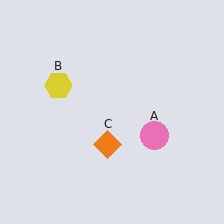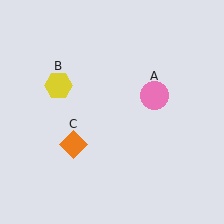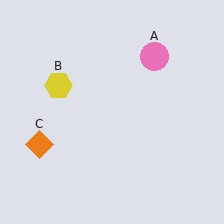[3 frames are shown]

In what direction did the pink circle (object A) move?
The pink circle (object A) moved up.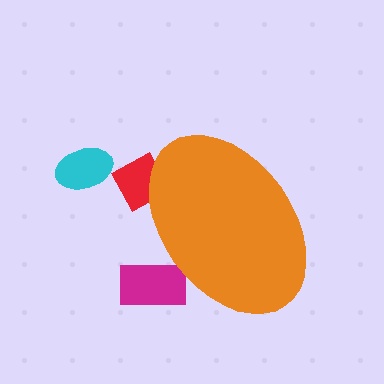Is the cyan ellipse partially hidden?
No, the cyan ellipse is fully visible.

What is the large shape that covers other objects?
An orange ellipse.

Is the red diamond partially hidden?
Yes, the red diamond is partially hidden behind the orange ellipse.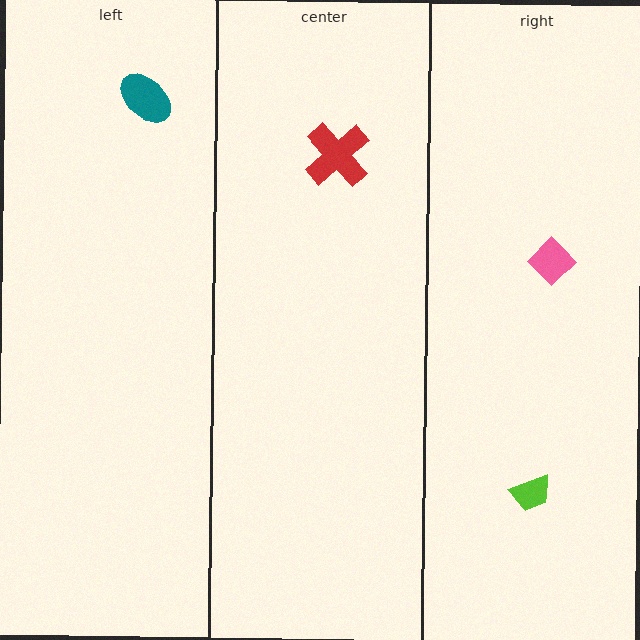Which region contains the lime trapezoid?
The right region.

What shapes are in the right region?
The pink diamond, the lime trapezoid.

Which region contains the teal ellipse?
The left region.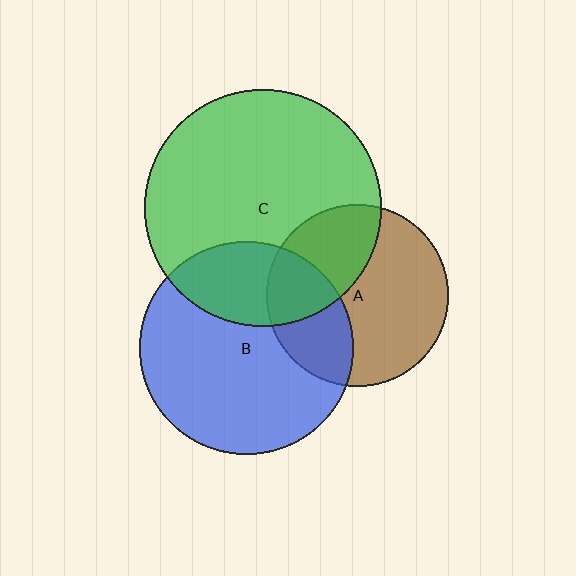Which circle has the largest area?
Circle C (green).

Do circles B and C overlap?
Yes.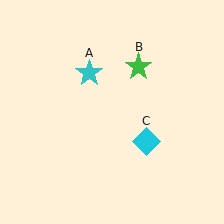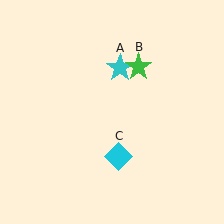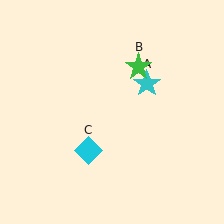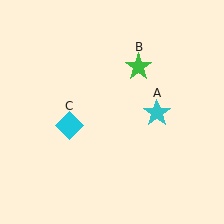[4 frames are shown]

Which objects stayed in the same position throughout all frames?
Green star (object B) remained stationary.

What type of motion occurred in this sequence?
The cyan star (object A), cyan diamond (object C) rotated clockwise around the center of the scene.